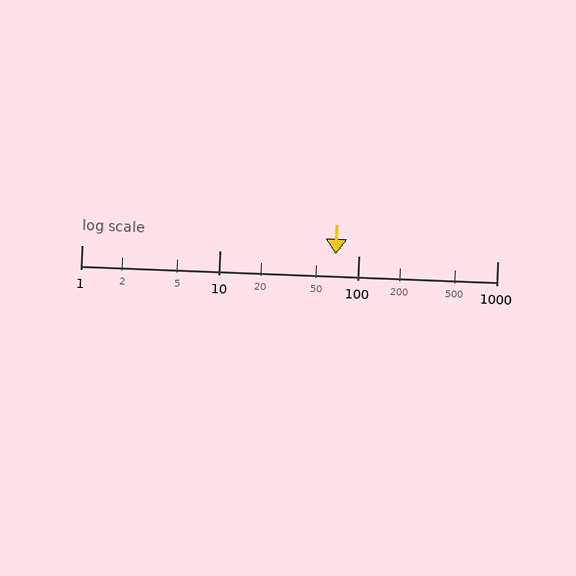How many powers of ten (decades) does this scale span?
The scale spans 3 decades, from 1 to 1000.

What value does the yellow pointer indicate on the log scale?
The pointer indicates approximately 69.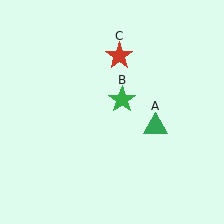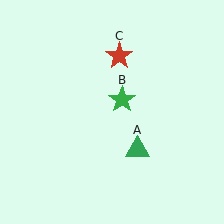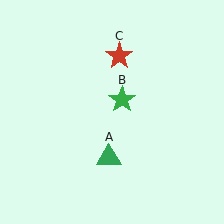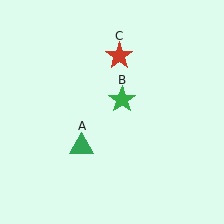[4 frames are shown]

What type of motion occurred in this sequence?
The green triangle (object A) rotated clockwise around the center of the scene.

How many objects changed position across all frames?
1 object changed position: green triangle (object A).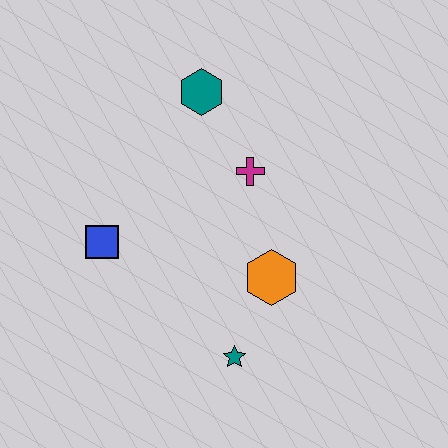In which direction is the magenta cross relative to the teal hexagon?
The magenta cross is below the teal hexagon.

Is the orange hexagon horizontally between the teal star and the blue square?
No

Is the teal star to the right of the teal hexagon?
Yes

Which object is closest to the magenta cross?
The teal hexagon is closest to the magenta cross.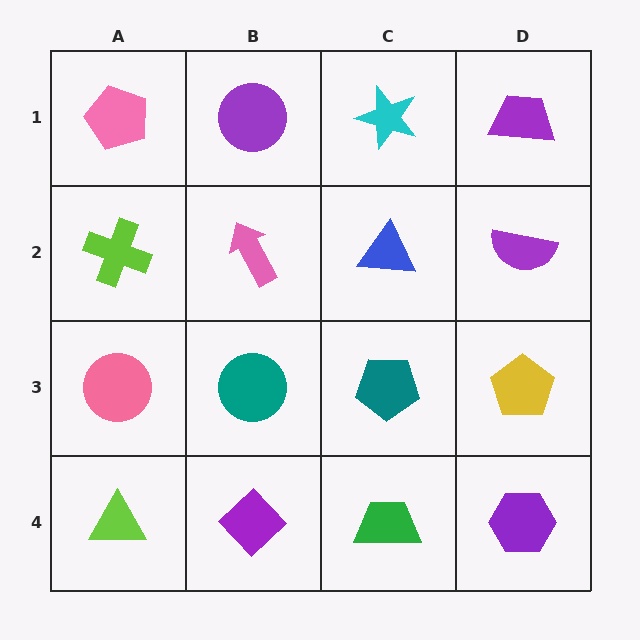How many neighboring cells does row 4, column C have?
3.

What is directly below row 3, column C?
A green trapezoid.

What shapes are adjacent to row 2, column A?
A pink pentagon (row 1, column A), a pink circle (row 3, column A), a pink arrow (row 2, column B).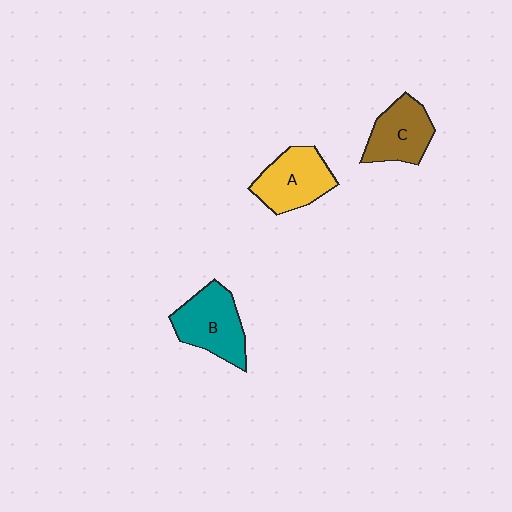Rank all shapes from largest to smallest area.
From largest to smallest: B (teal), A (yellow), C (brown).